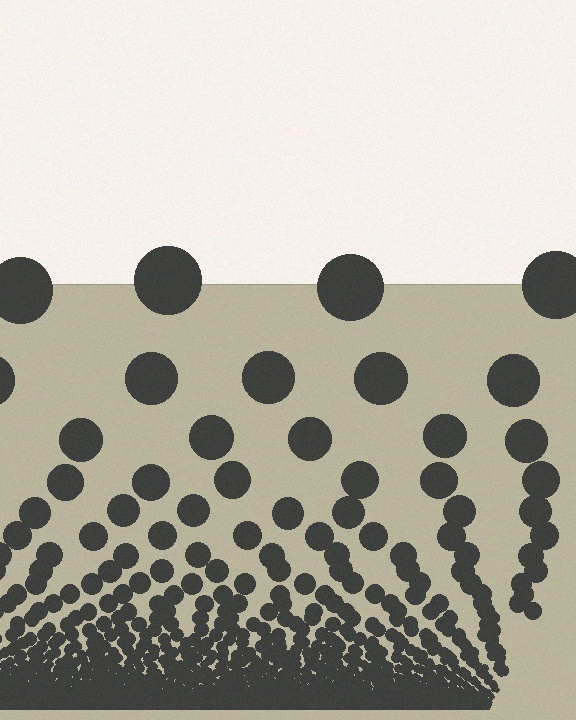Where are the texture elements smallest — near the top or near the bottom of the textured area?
Near the bottom.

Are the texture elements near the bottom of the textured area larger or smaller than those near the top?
Smaller. The gradient is inverted — elements near the bottom are smaller and denser.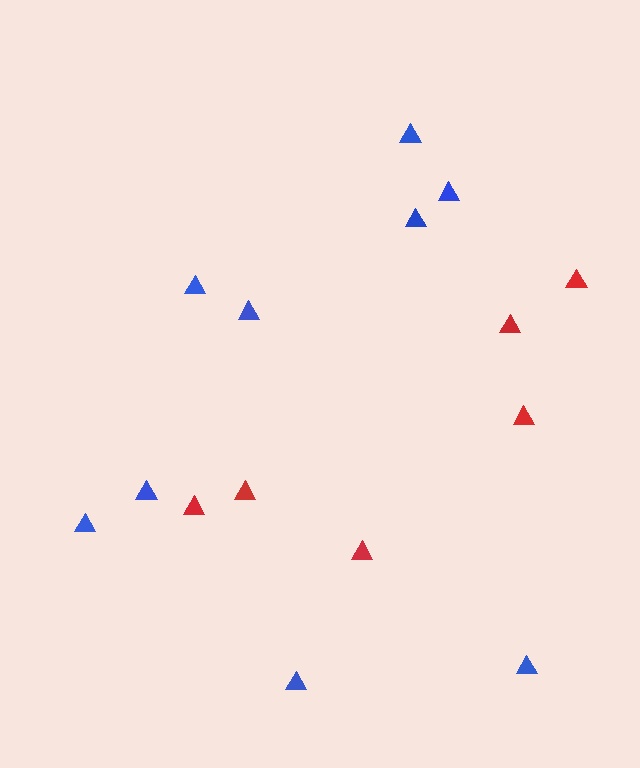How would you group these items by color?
There are 2 groups: one group of red triangles (6) and one group of blue triangles (9).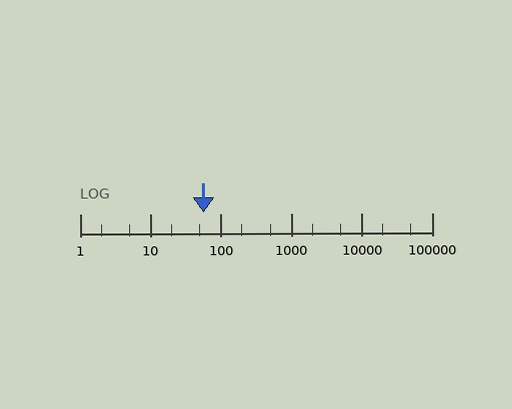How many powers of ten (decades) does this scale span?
The scale spans 5 decades, from 1 to 100000.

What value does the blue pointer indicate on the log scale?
The pointer indicates approximately 57.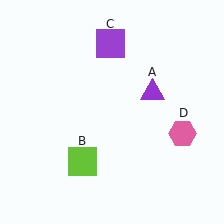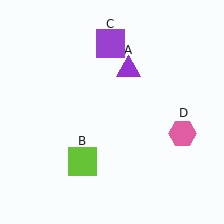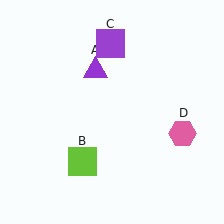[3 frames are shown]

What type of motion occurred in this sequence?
The purple triangle (object A) rotated counterclockwise around the center of the scene.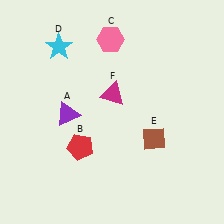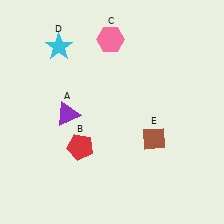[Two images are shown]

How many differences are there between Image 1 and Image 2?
There is 1 difference between the two images.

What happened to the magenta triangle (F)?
The magenta triangle (F) was removed in Image 2. It was in the top-right area of Image 1.